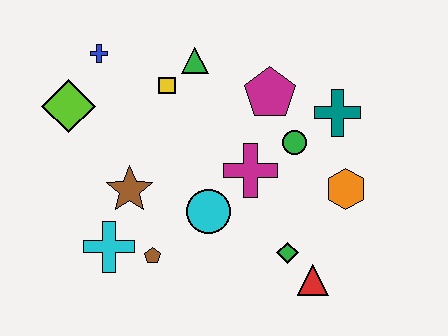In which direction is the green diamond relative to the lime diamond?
The green diamond is to the right of the lime diamond.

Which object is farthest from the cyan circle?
The blue cross is farthest from the cyan circle.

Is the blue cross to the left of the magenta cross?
Yes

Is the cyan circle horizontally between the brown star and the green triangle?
No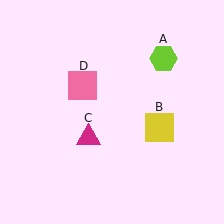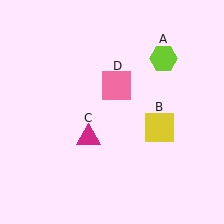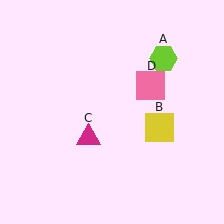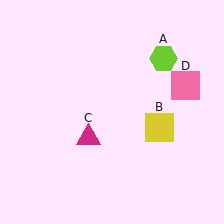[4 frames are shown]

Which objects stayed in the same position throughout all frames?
Lime hexagon (object A) and yellow square (object B) and magenta triangle (object C) remained stationary.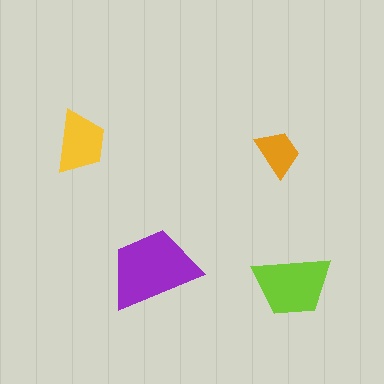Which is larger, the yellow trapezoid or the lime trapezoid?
The lime one.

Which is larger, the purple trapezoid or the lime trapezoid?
The purple one.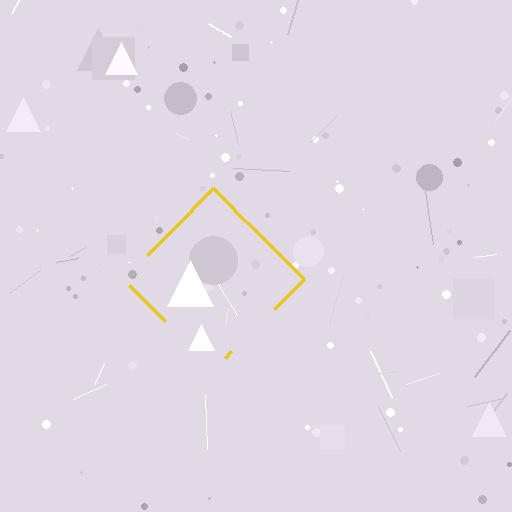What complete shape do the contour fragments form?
The contour fragments form a diamond.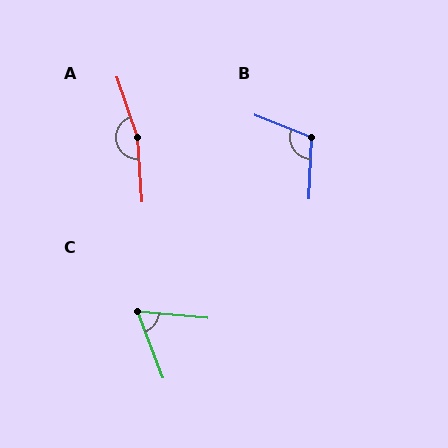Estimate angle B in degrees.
Approximately 109 degrees.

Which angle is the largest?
A, at approximately 166 degrees.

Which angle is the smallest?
C, at approximately 64 degrees.